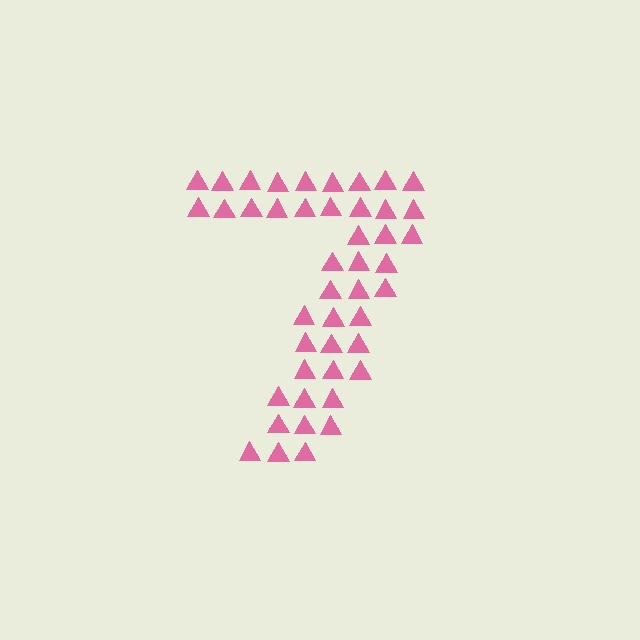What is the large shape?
The large shape is the digit 7.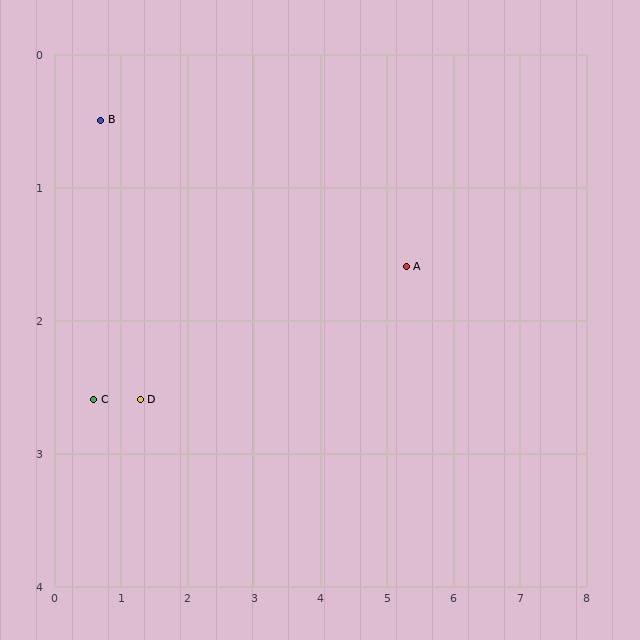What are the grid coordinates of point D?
Point D is at approximately (1.3, 2.6).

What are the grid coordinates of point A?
Point A is at approximately (5.3, 1.6).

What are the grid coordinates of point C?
Point C is at approximately (0.6, 2.6).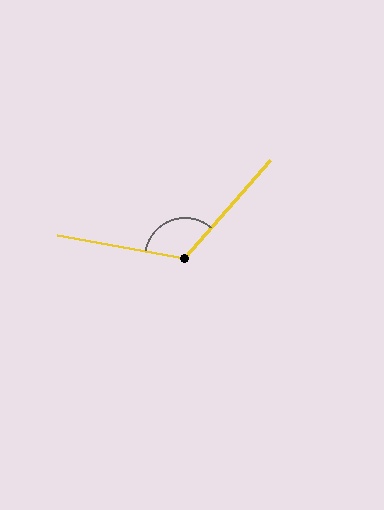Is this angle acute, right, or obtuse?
It is obtuse.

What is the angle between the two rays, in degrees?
Approximately 121 degrees.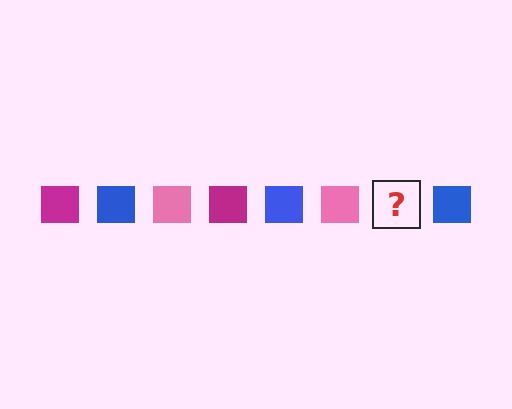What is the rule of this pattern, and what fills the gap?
The rule is that the pattern cycles through magenta, blue, pink squares. The gap should be filled with a magenta square.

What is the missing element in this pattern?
The missing element is a magenta square.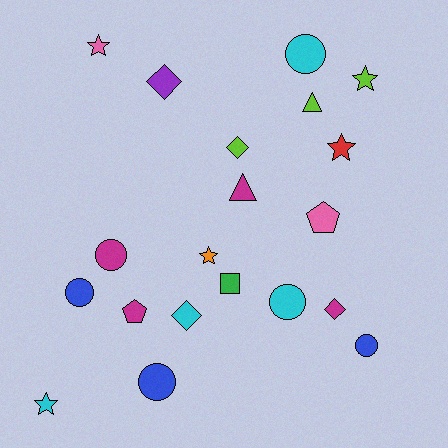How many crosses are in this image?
There are no crosses.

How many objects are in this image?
There are 20 objects.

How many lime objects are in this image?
There are 3 lime objects.